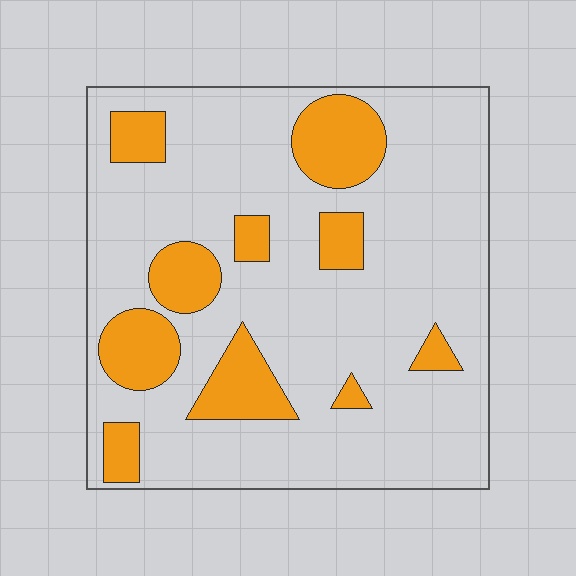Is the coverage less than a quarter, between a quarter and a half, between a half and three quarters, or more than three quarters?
Less than a quarter.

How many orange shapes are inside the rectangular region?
10.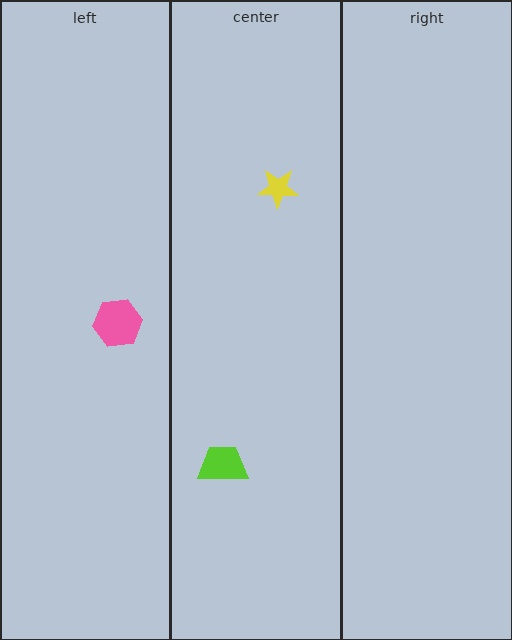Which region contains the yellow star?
The center region.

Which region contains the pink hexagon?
The left region.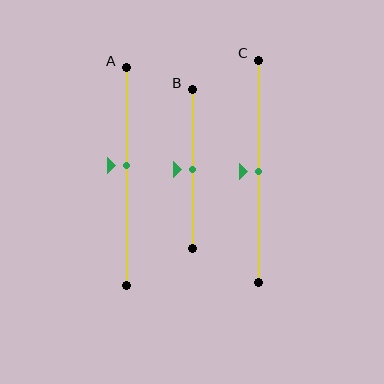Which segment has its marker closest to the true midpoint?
Segment B has its marker closest to the true midpoint.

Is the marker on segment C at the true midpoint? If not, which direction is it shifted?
Yes, the marker on segment C is at the true midpoint.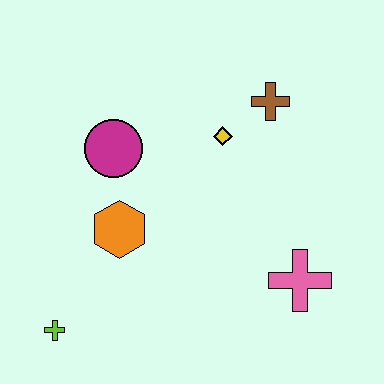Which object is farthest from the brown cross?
The lime cross is farthest from the brown cross.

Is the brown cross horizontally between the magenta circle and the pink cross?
Yes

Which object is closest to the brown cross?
The yellow diamond is closest to the brown cross.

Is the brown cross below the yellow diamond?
No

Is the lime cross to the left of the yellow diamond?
Yes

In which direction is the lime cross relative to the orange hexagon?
The lime cross is below the orange hexagon.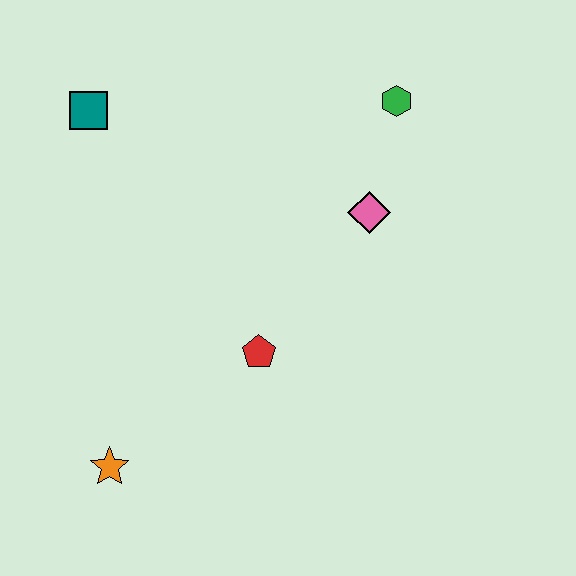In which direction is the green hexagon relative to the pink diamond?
The green hexagon is above the pink diamond.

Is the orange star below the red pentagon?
Yes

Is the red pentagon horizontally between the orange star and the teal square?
No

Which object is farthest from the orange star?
The green hexagon is farthest from the orange star.